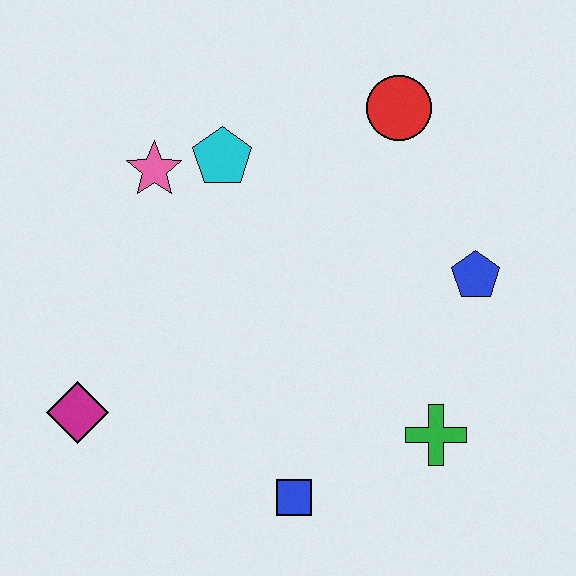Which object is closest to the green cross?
The blue square is closest to the green cross.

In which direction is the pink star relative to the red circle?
The pink star is to the left of the red circle.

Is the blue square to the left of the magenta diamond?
No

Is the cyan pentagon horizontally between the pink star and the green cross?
Yes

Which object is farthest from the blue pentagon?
The magenta diamond is farthest from the blue pentagon.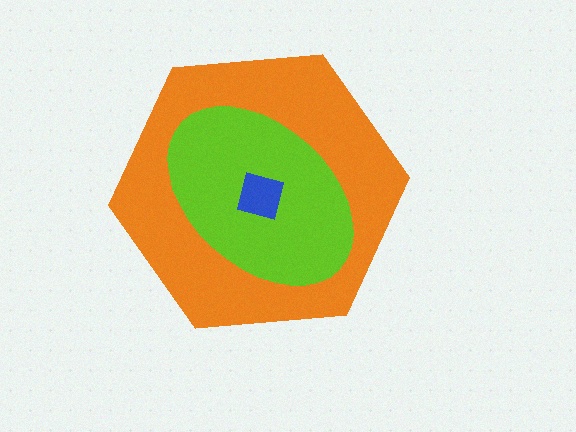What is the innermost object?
The blue square.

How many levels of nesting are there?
3.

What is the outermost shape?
The orange hexagon.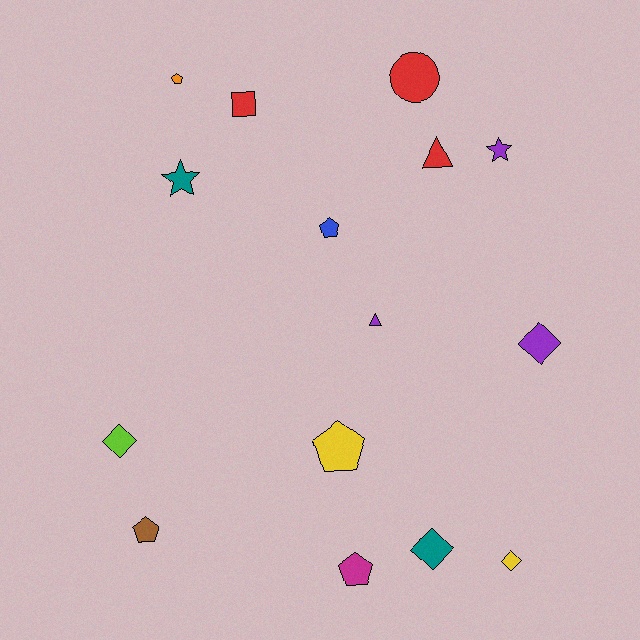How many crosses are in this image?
There are no crosses.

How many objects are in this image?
There are 15 objects.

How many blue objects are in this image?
There is 1 blue object.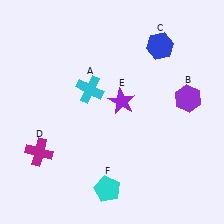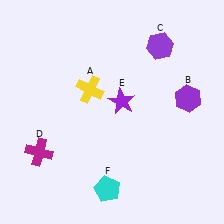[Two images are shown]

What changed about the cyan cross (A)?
In Image 1, A is cyan. In Image 2, it changed to yellow.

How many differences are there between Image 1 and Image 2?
There are 2 differences between the two images.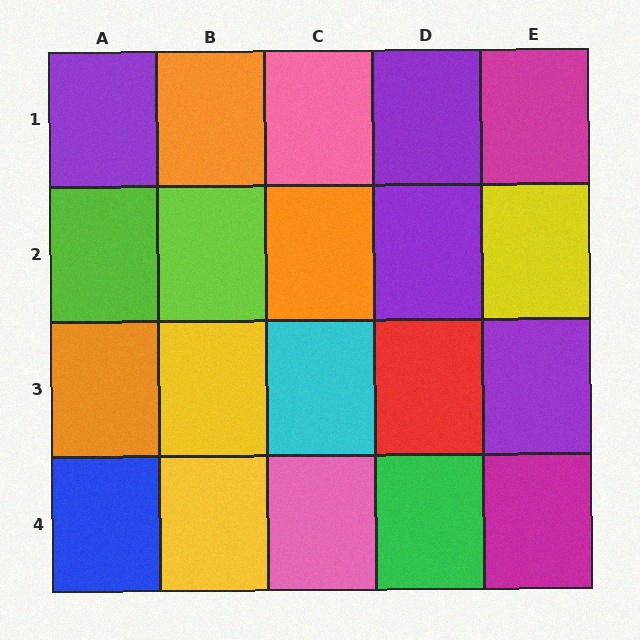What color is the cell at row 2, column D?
Purple.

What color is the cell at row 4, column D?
Green.